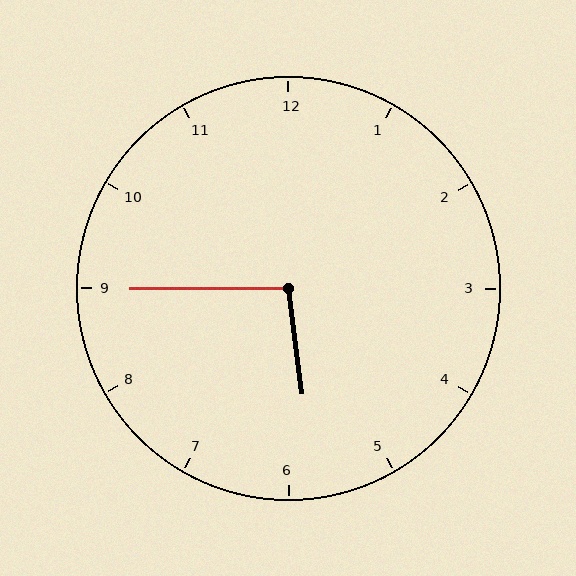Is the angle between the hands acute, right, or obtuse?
It is obtuse.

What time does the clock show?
5:45.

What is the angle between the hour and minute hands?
Approximately 98 degrees.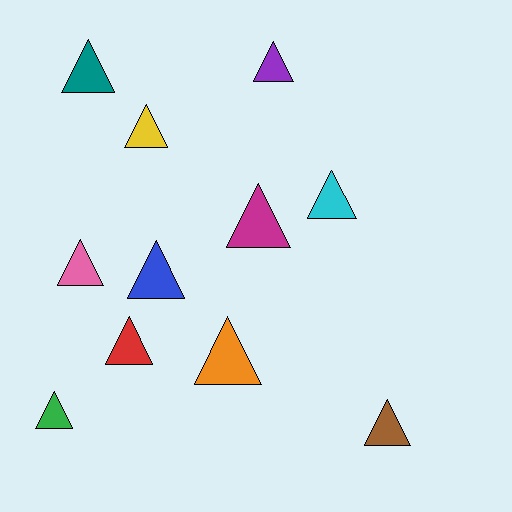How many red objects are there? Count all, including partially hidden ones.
There is 1 red object.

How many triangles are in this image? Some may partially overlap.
There are 11 triangles.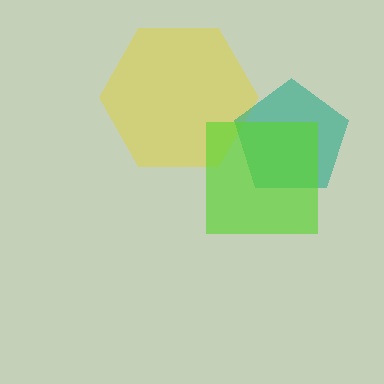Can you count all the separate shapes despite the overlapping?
Yes, there are 3 separate shapes.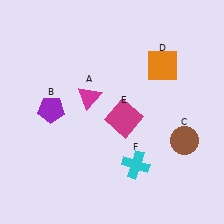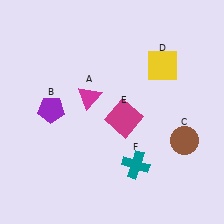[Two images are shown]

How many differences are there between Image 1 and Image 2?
There are 2 differences between the two images.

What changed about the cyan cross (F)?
In Image 1, F is cyan. In Image 2, it changed to teal.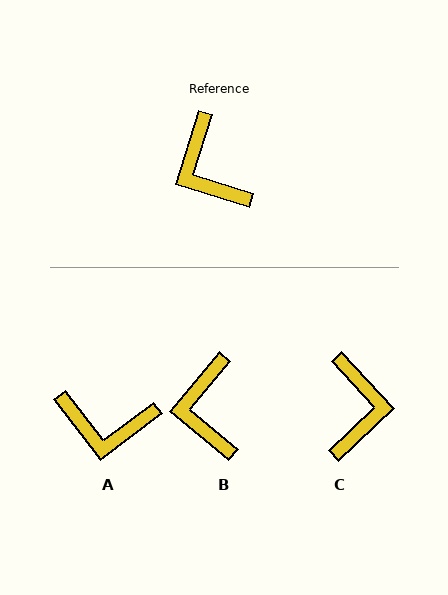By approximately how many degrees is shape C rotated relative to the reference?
Approximately 151 degrees counter-clockwise.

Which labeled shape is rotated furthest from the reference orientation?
C, about 151 degrees away.